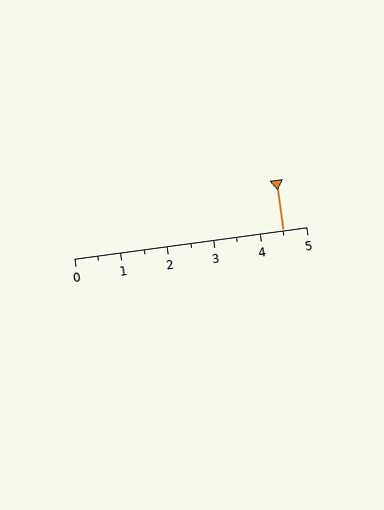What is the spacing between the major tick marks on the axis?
The major ticks are spaced 1 apart.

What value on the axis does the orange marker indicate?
The marker indicates approximately 4.5.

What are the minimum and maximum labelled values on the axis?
The axis runs from 0 to 5.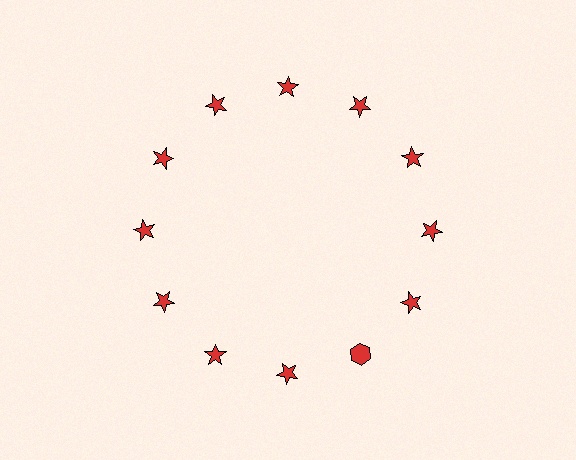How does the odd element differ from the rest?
It has a different shape: hexagon instead of star.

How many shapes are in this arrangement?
There are 12 shapes arranged in a ring pattern.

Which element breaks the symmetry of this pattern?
The red hexagon at roughly the 5 o'clock position breaks the symmetry. All other shapes are red stars.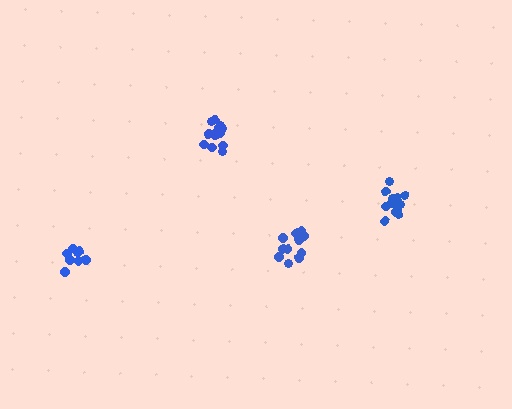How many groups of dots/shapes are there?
There are 4 groups.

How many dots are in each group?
Group 1: 12 dots, Group 2: 12 dots, Group 3: 13 dots, Group 4: 8 dots (45 total).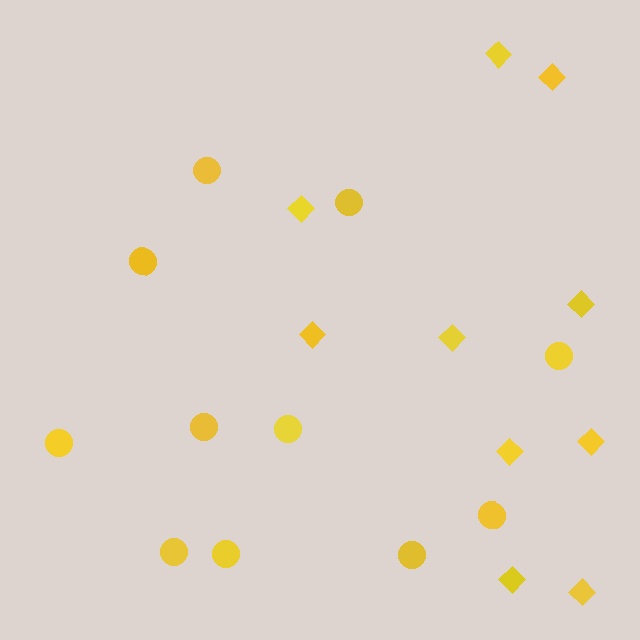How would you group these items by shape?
There are 2 groups: one group of circles (11) and one group of diamonds (10).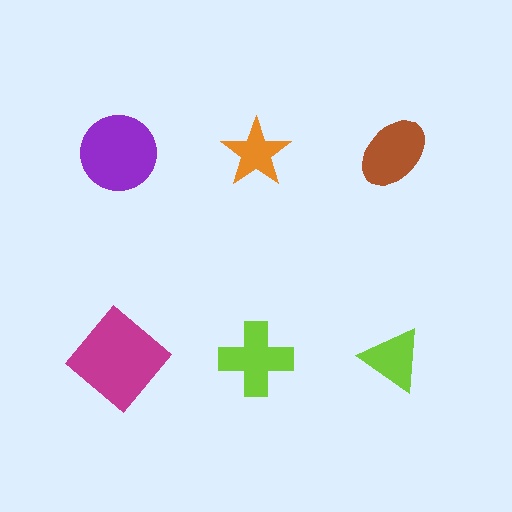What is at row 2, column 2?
A lime cross.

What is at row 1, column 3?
A brown ellipse.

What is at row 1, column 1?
A purple circle.